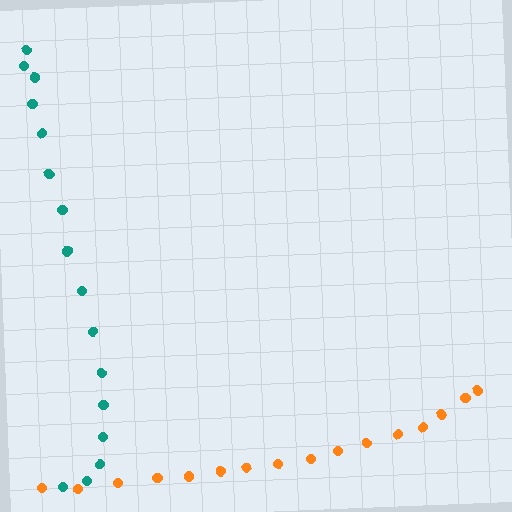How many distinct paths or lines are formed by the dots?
There are 2 distinct paths.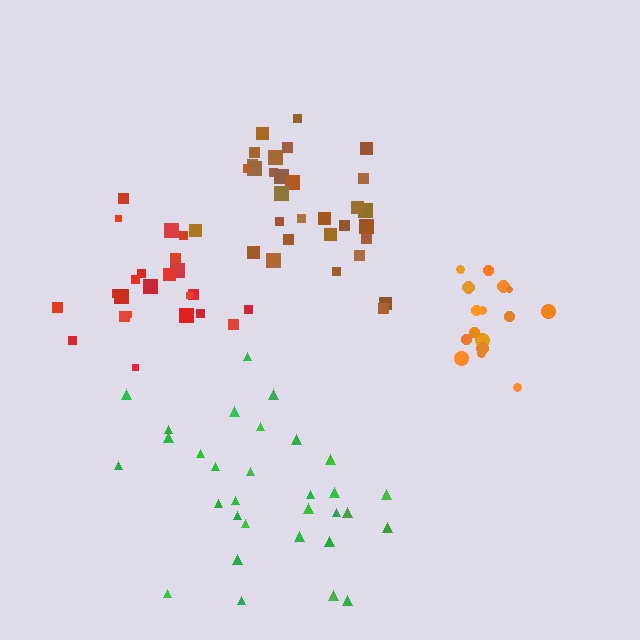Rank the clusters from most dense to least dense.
orange, brown, red, green.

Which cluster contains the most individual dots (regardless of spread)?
Green (32).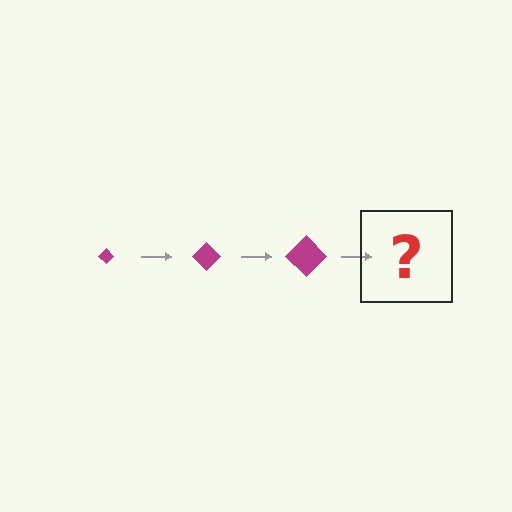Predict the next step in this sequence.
The next step is a magenta diamond, larger than the previous one.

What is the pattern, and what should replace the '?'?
The pattern is that the diamond gets progressively larger each step. The '?' should be a magenta diamond, larger than the previous one.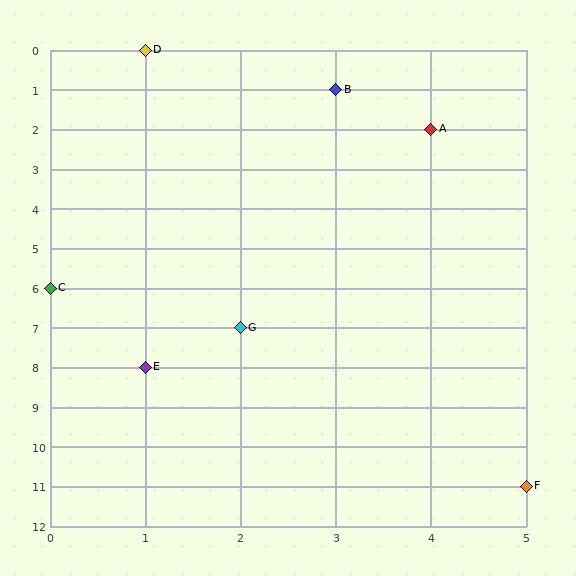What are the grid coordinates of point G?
Point G is at grid coordinates (2, 7).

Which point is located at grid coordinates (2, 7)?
Point G is at (2, 7).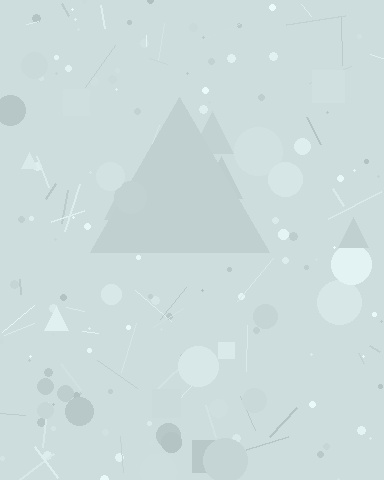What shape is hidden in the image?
A triangle is hidden in the image.